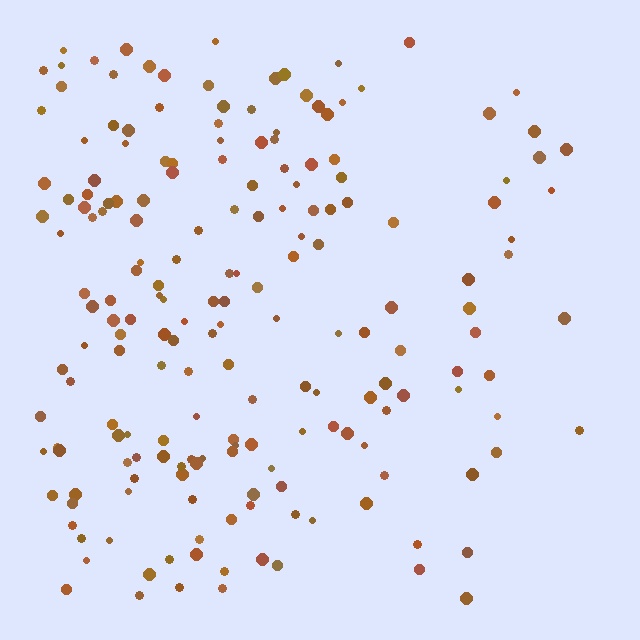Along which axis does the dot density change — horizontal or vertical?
Horizontal.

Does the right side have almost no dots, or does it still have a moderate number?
Still a moderate number, just noticeably fewer than the left.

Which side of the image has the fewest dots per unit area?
The right.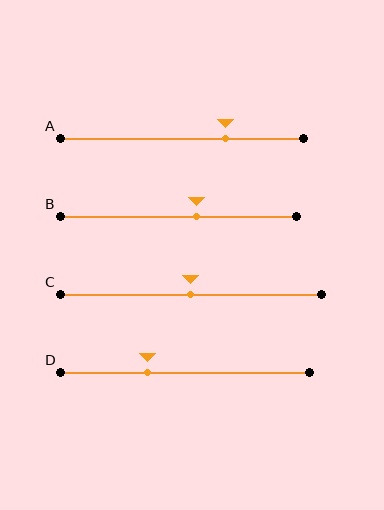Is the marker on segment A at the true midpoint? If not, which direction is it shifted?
No, the marker on segment A is shifted to the right by about 18% of the segment length.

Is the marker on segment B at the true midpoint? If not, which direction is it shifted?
No, the marker on segment B is shifted to the right by about 8% of the segment length.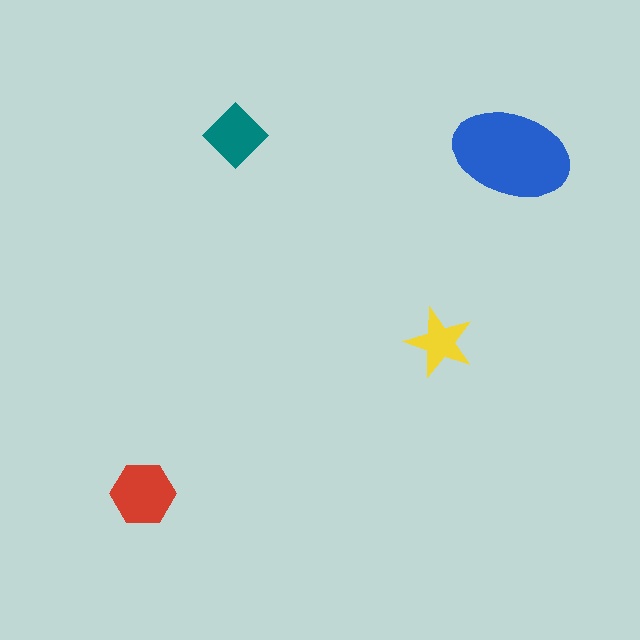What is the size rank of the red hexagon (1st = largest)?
2nd.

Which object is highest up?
The teal diamond is topmost.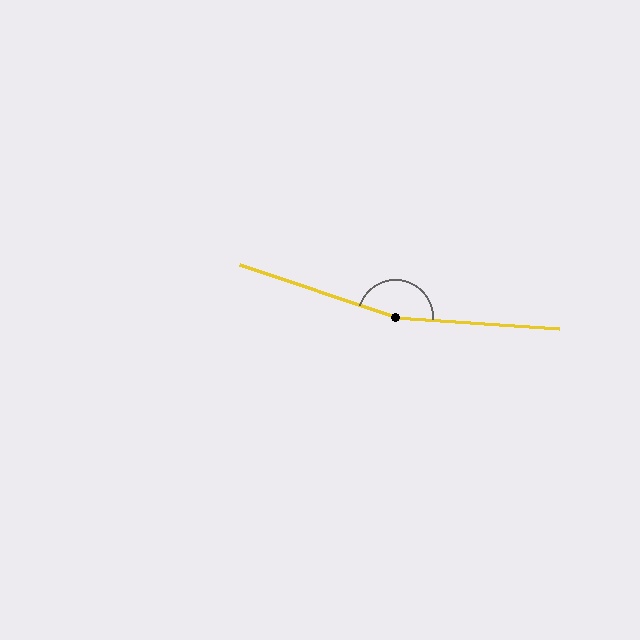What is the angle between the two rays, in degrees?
Approximately 165 degrees.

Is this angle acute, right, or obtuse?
It is obtuse.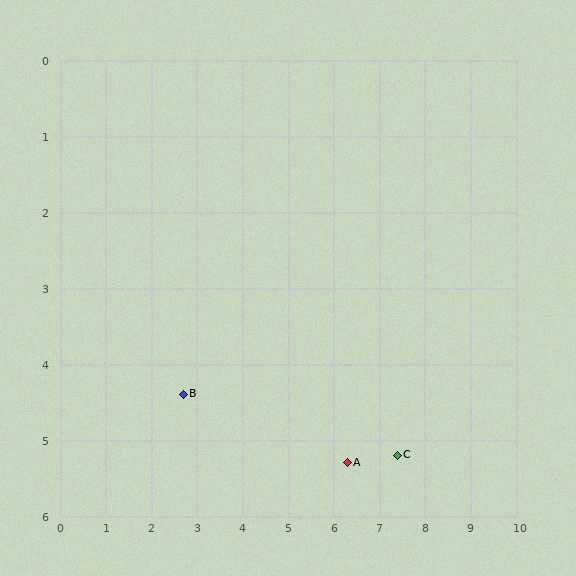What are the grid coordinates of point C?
Point C is at approximately (7.4, 5.2).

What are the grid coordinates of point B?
Point B is at approximately (2.7, 4.4).